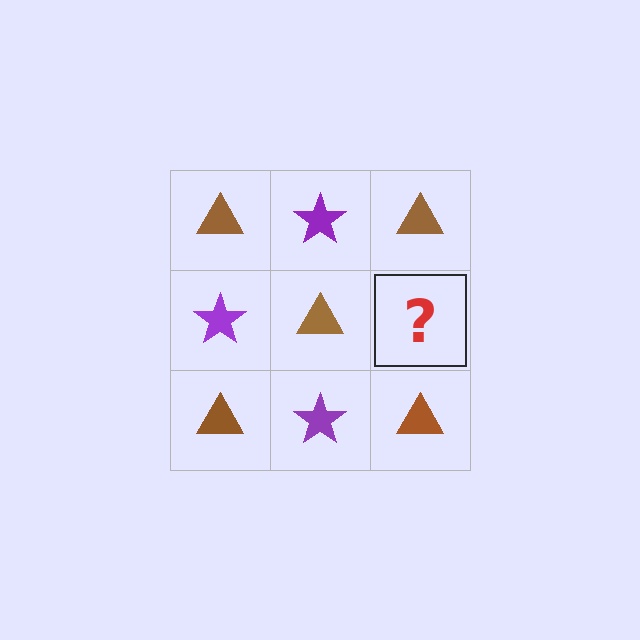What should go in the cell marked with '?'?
The missing cell should contain a purple star.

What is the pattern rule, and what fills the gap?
The rule is that it alternates brown triangle and purple star in a checkerboard pattern. The gap should be filled with a purple star.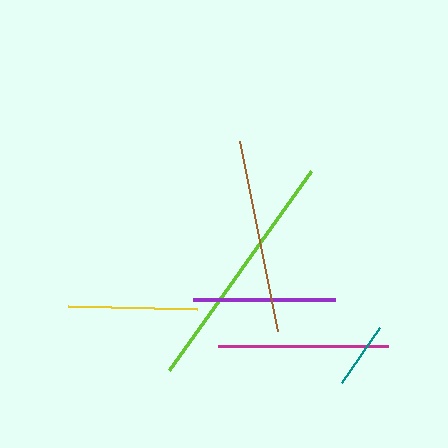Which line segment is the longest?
The lime line is the longest at approximately 244 pixels.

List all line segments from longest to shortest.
From longest to shortest: lime, brown, magenta, purple, yellow, teal.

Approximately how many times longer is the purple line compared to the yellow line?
The purple line is approximately 1.1 times the length of the yellow line.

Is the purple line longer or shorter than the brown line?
The brown line is longer than the purple line.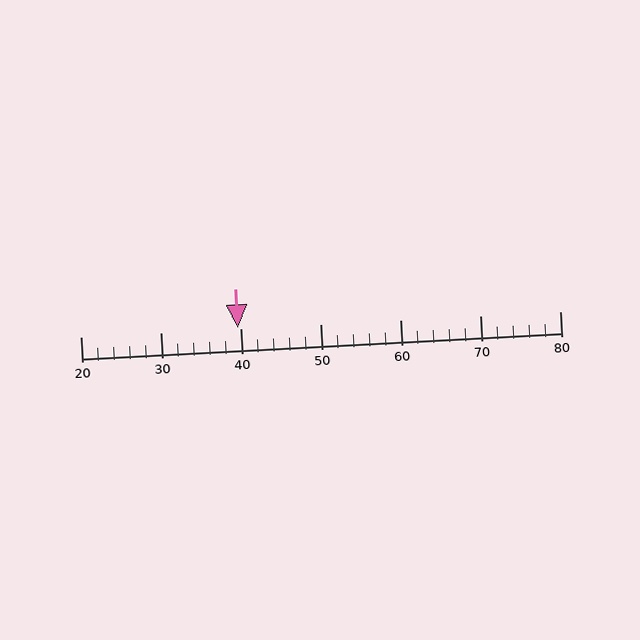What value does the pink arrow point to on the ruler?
The pink arrow points to approximately 40.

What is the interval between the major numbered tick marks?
The major tick marks are spaced 10 units apart.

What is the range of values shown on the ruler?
The ruler shows values from 20 to 80.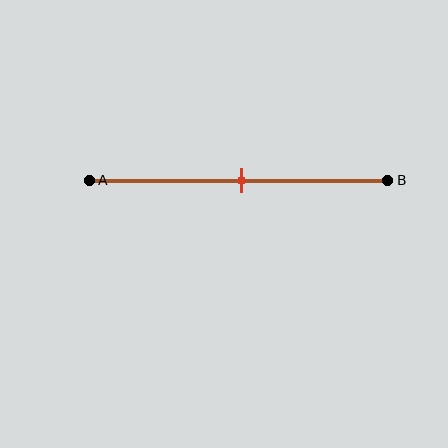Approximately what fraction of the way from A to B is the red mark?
The red mark is approximately 50% of the way from A to B.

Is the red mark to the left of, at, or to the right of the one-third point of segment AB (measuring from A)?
The red mark is to the right of the one-third point of segment AB.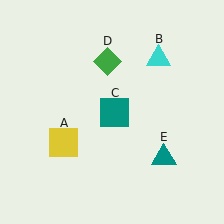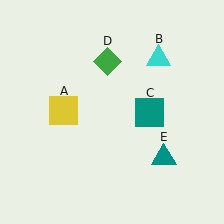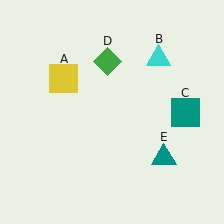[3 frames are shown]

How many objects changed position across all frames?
2 objects changed position: yellow square (object A), teal square (object C).